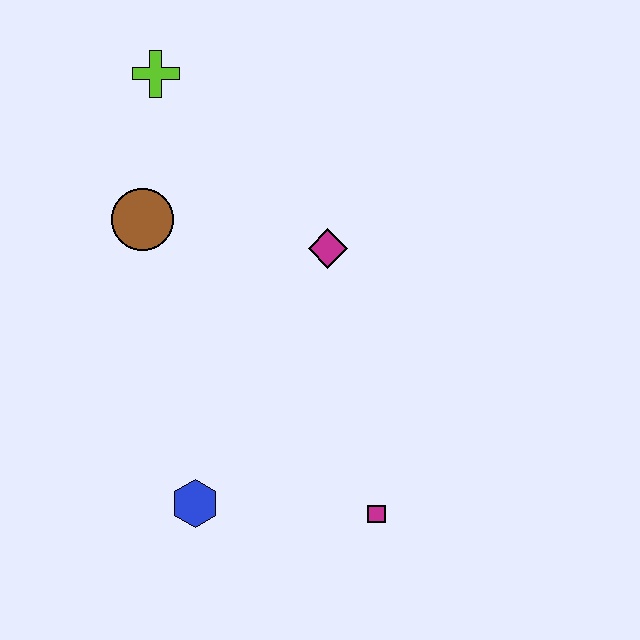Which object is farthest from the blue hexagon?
The lime cross is farthest from the blue hexagon.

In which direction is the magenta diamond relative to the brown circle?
The magenta diamond is to the right of the brown circle.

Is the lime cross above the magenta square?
Yes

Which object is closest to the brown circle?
The lime cross is closest to the brown circle.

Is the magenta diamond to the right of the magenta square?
No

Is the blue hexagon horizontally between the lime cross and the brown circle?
No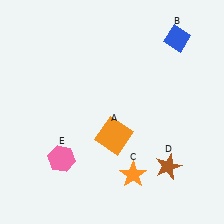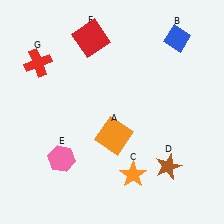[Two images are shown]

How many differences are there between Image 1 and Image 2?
There are 2 differences between the two images.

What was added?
A red square (F), a red cross (G) were added in Image 2.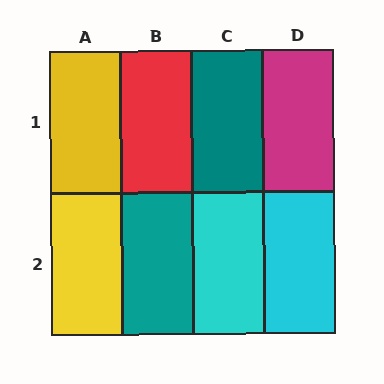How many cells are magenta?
1 cell is magenta.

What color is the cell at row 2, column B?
Teal.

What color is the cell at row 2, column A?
Yellow.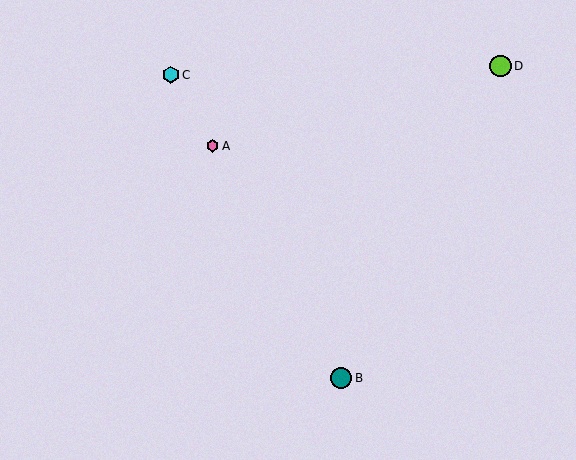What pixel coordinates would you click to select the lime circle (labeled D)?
Click at (500, 66) to select the lime circle D.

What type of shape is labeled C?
Shape C is a cyan hexagon.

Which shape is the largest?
The lime circle (labeled D) is the largest.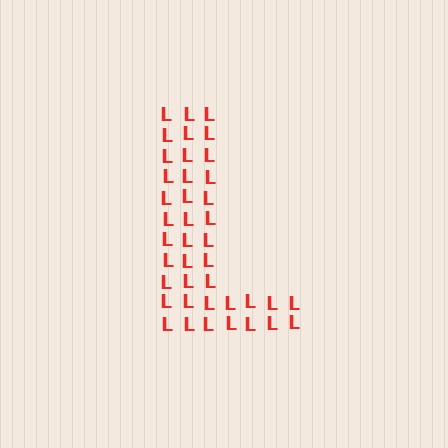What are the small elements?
The small elements are letter L's.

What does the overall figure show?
The overall figure shows the letter L.